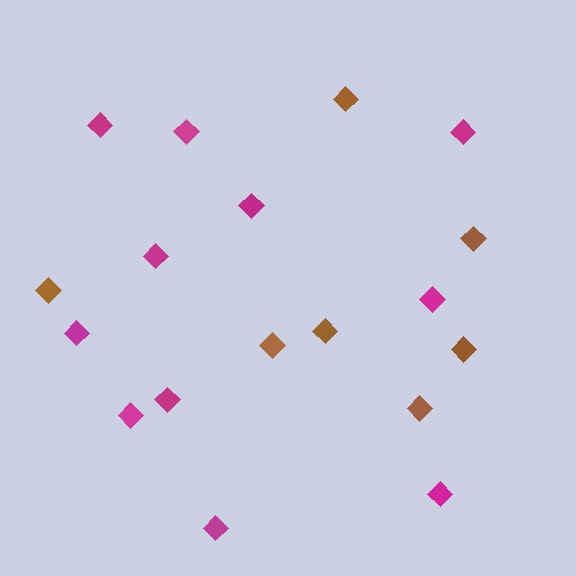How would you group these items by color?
There are 2 groups: one group of brown diamonds (7) and one group of magenta diamonds (11).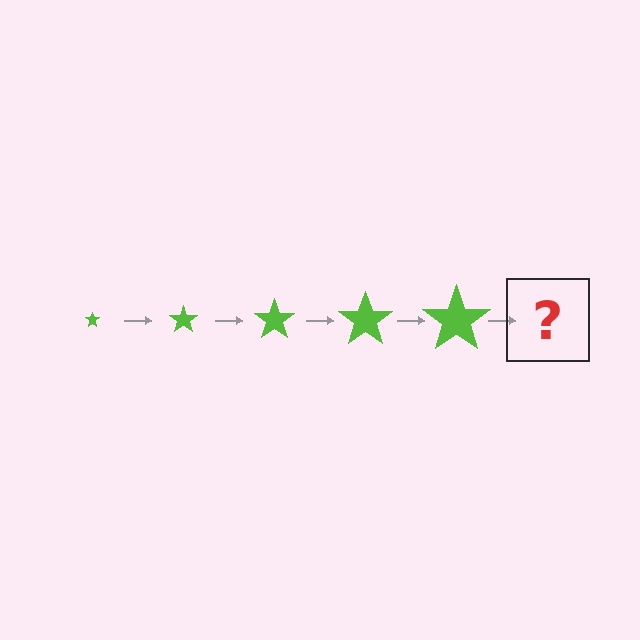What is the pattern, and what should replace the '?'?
The pattern is that the star gets progressively larger each step. The '?' should be a lime star, larger than the previous one.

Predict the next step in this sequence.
The next step is a lime star, larger than the previous one.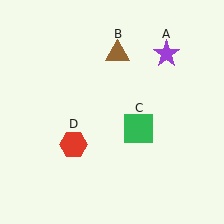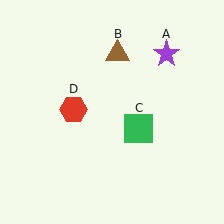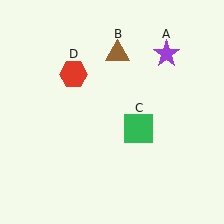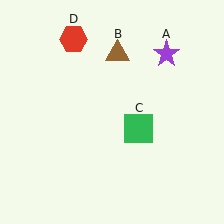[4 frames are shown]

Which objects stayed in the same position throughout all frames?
Purple star (object A) and brown triangle (object B) and green square (object C) remained stationary.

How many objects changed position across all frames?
1 object changed position: red hexagon (object D).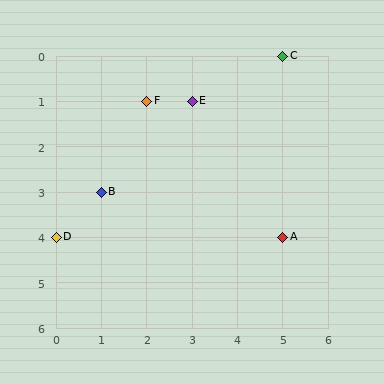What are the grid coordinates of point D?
Point D is at grid coordinates (0, 4).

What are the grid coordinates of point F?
Point F is at grid coordinates (2, 1).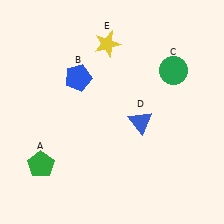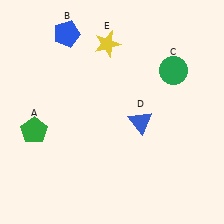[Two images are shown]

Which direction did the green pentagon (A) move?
The green pentagon (A) moved up.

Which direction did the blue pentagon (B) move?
The blue pentagon (B) moved up.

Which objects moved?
The objects that moved are: the green pentagon (A), the blue pentagon (B).